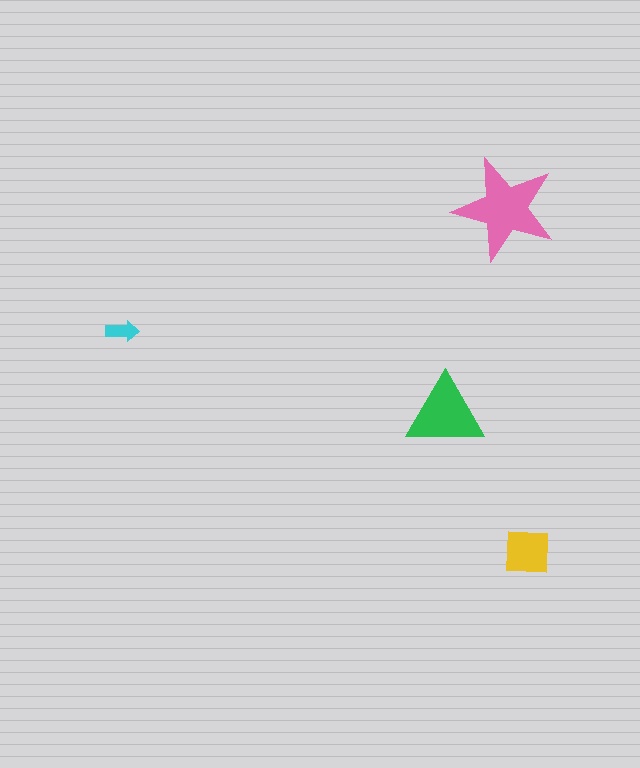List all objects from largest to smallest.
The pink star, the green triangle, the yellow square, the cyan arrow.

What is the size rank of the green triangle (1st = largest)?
2nd.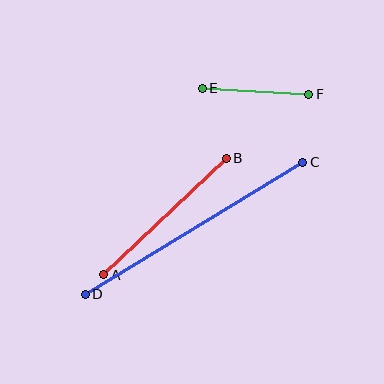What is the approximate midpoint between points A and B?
The midpoint is at approximately (165, 216) pixels.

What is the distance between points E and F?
The distance is approximately 107 pixels.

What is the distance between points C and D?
The distance is approximately 254 pixels.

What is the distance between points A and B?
The distance is approximately 169 pixels.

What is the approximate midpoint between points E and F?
The midpoint is at approximately (255, 91) pixels.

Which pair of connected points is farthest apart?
Points C and D are farthest apart.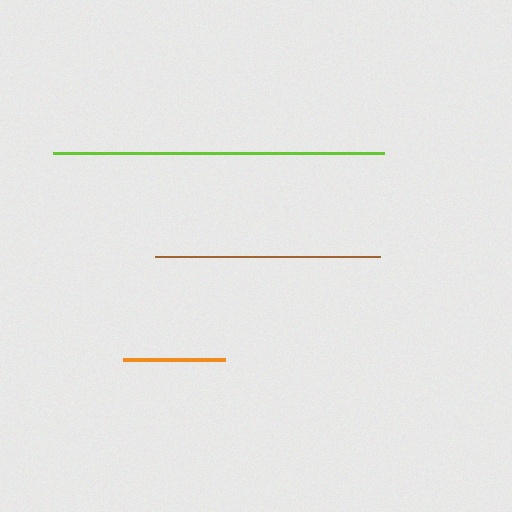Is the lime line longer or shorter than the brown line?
The lime line is longer than the brown line.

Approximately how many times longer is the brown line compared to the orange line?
The brown line is approximately 2.2 times the length of the orange line.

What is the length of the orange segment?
The orange segment is approximately 102 pixels long.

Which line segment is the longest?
The lime line is the longest at approximately 331 pixels.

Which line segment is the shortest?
The orange line is the shortest at approximately 102 pixels.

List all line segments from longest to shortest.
From longest to shortest: lime, brown, orange.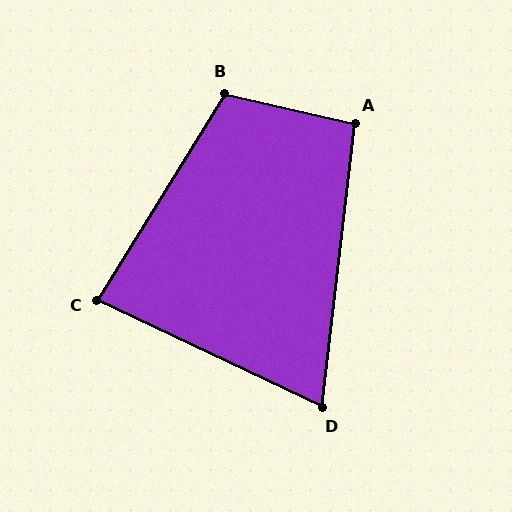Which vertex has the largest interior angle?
B, at approximately 109 degrees.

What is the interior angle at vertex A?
Approximately 96 degrees (obtuse).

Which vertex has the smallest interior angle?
D, at approximately 71 degrees.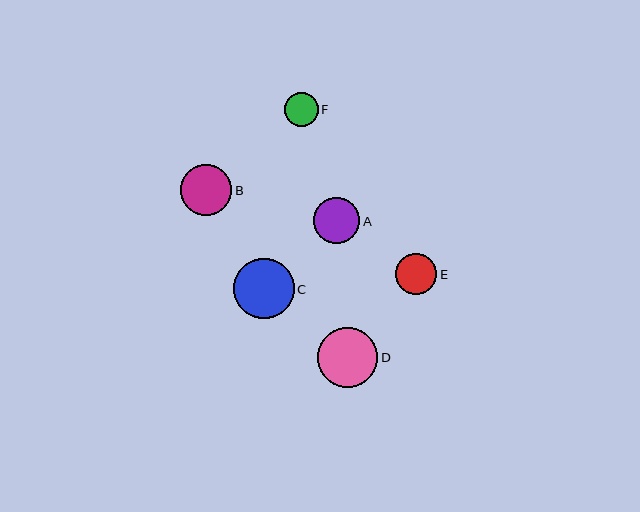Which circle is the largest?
Circle C is the largest with a size of approximately 60 pixels.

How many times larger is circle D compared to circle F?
Circle D is approximately 1.8 times the size of circle F.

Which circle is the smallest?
Circle F is the smallest with a size of approximately 34 pixels.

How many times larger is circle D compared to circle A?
Circle D is approximately 1.3 times the size of circle A.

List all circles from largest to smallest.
From largest to smallest: C, D, B, A, E, F.